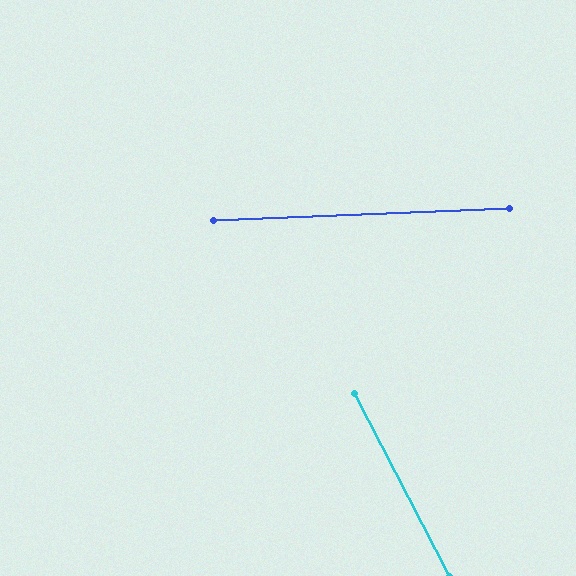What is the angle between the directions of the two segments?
Approximately 65 degrees.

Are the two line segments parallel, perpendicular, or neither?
Neither parallel nor perpendicular — they differ by about 65°.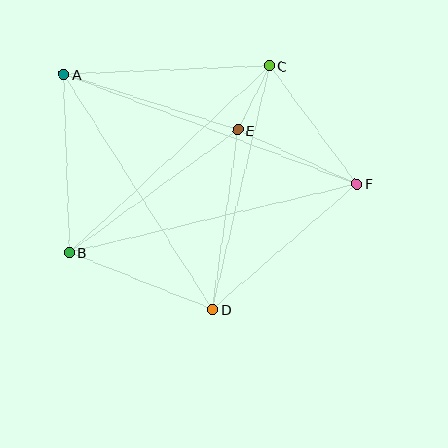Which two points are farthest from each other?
Points A and F are farthest from each other.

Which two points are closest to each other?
Points C and E are closest to each other.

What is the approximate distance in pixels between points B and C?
The distance between B and C is approximately 274 pixels.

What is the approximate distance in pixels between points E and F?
The distance between E and F is approximately 131 pixels.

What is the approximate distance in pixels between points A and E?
The distance between A and E is approximately 183 pixels.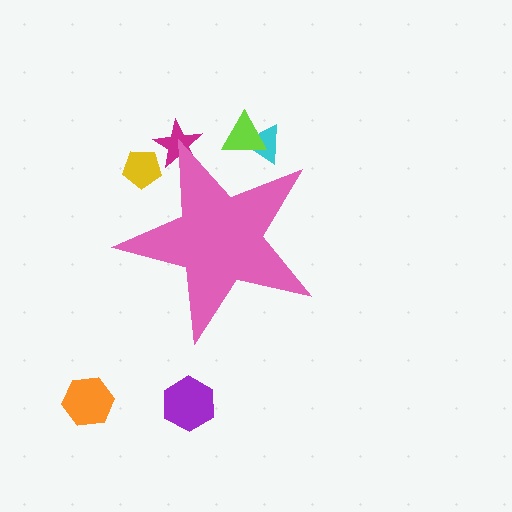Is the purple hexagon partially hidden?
No, the purple hexagon is fully visible.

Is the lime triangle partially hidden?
Yes, the lime triangle is partially hidden behind the pink star.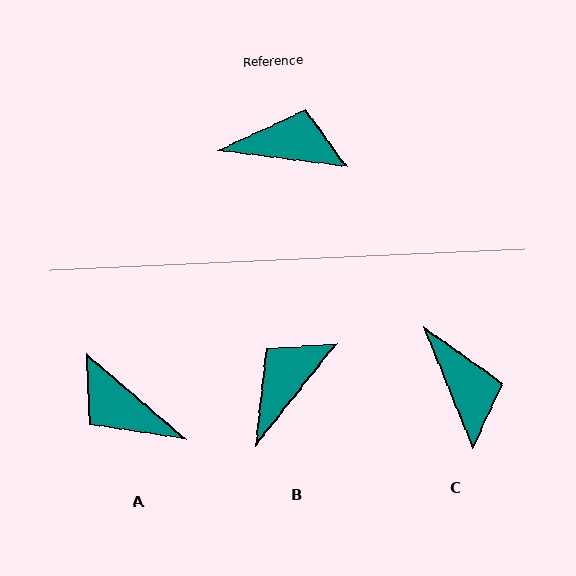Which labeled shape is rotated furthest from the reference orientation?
A, about 147 degrees away.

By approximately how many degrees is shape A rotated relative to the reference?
Approximately 147 degrees counter-clockwise.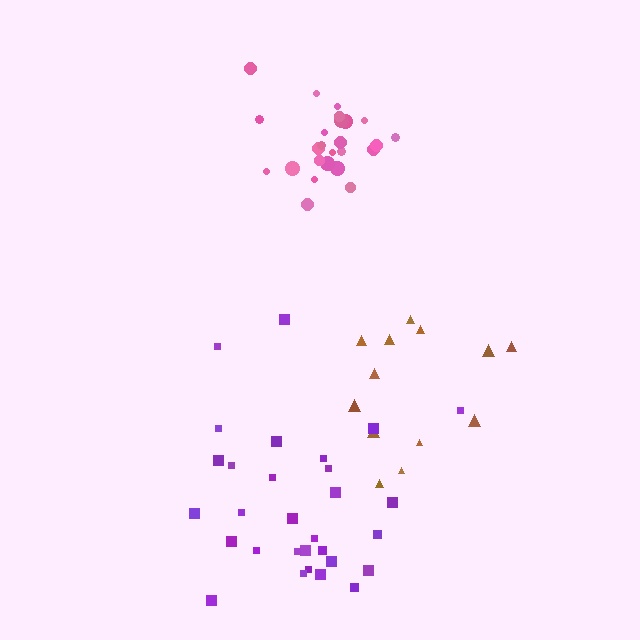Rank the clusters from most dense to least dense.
pink, purple, brown.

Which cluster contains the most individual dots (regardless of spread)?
Purple (30).